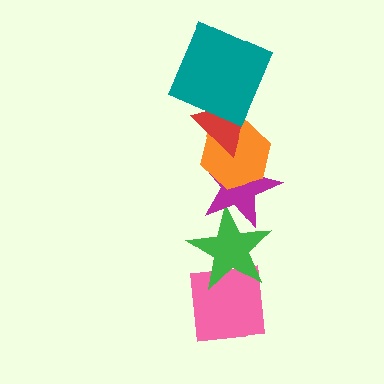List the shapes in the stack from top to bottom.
From top to bottom: the teal square, the red triangle, the orange hexagon, the magenta star, the green star, the pink square.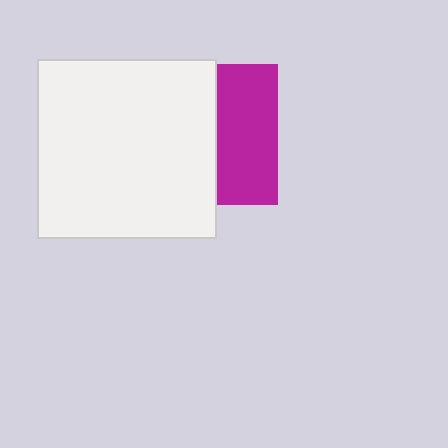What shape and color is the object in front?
The object in front is a white square.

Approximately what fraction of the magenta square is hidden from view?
Roughly 57% of the magenta square is hidden behind the white square.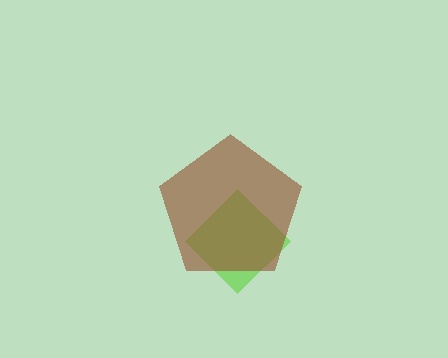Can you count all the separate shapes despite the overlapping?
Yes, there are 2 separate shapes.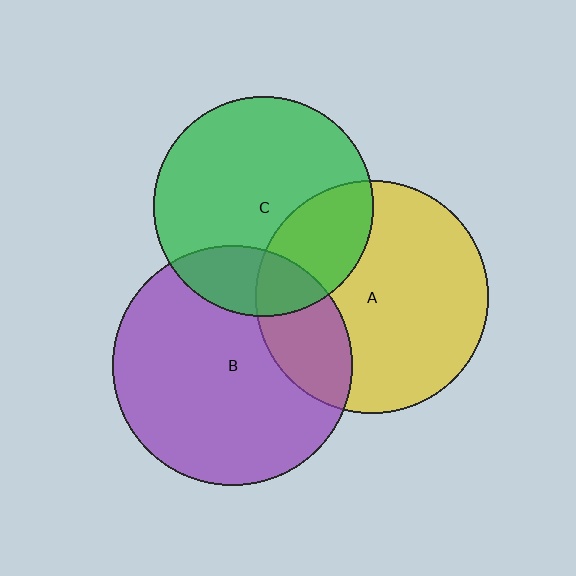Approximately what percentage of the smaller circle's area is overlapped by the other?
Approximately 25%.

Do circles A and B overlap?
Yes.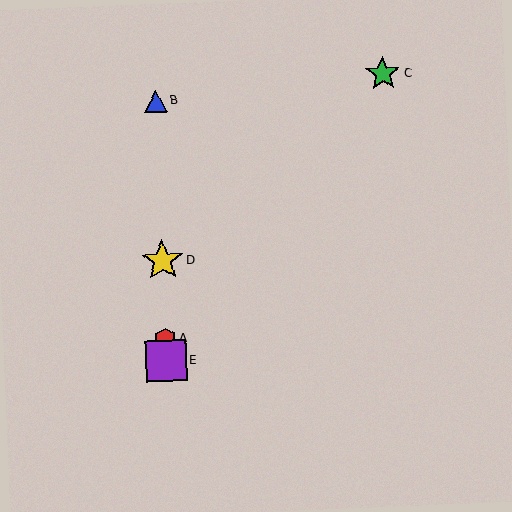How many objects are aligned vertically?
4 objects (A, B, D, E) are aligned vertically.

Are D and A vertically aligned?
Yes, both are at x≈162.